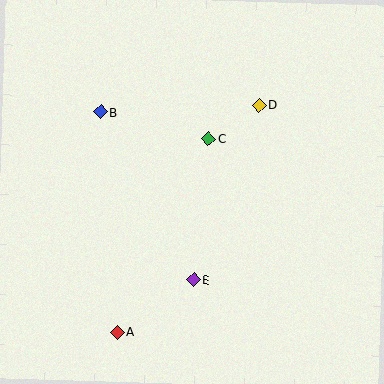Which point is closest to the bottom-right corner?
Point E is closest to the bottom-right corner.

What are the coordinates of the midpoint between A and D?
The midpoint between A and D is at (188, 219).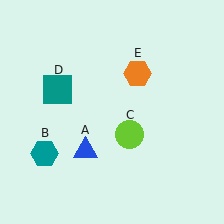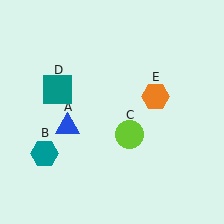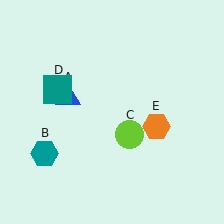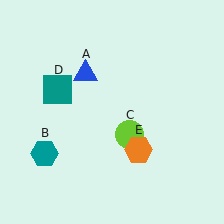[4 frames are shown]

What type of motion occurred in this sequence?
The blue triangle (object A), orange hexagon (object E) rotated clockwise around the center of the scene.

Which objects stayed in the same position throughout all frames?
Teal hexagon (object B) and lime circle (object C) and teal square (object D) remained stationary.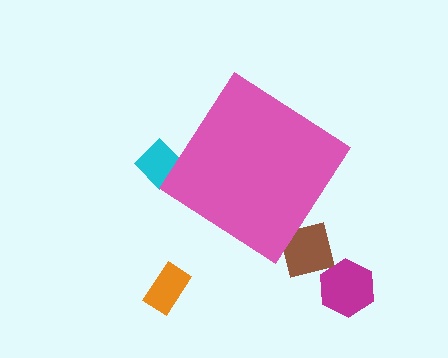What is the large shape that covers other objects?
A pink diamond.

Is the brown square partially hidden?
Yes, the brown square is partially hidden behind the pink diamond.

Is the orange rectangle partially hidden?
No, the orange rectangle is fully visible.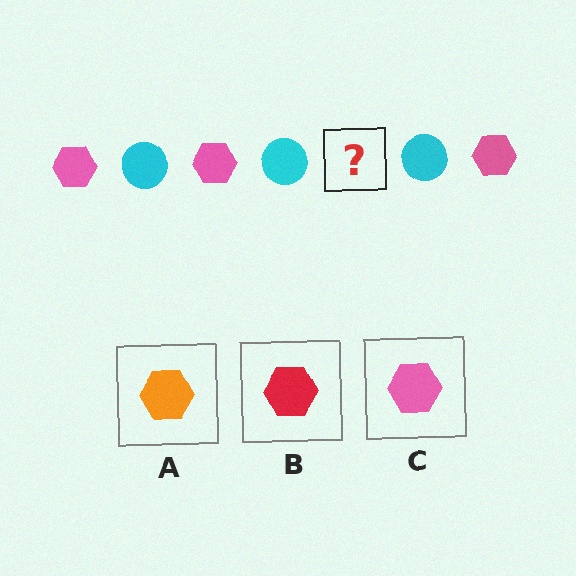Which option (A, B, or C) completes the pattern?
C.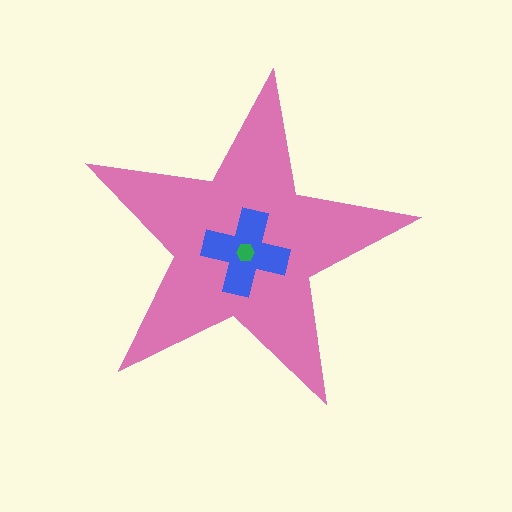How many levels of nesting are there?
3.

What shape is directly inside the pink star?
The blue cross.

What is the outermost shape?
The pink star.